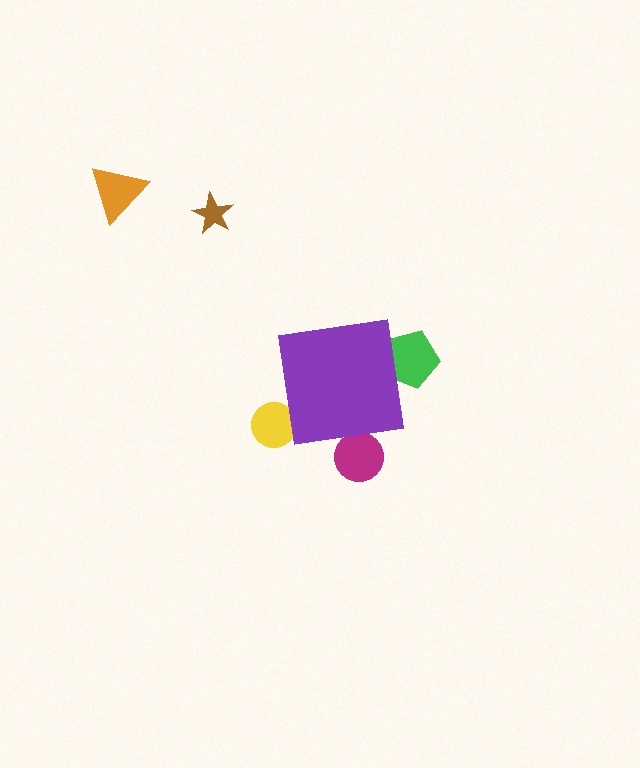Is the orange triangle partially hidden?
No, the orange triangle is fully visible.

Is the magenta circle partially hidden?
Yes, the magenta circle is partially hidden behind the purple square.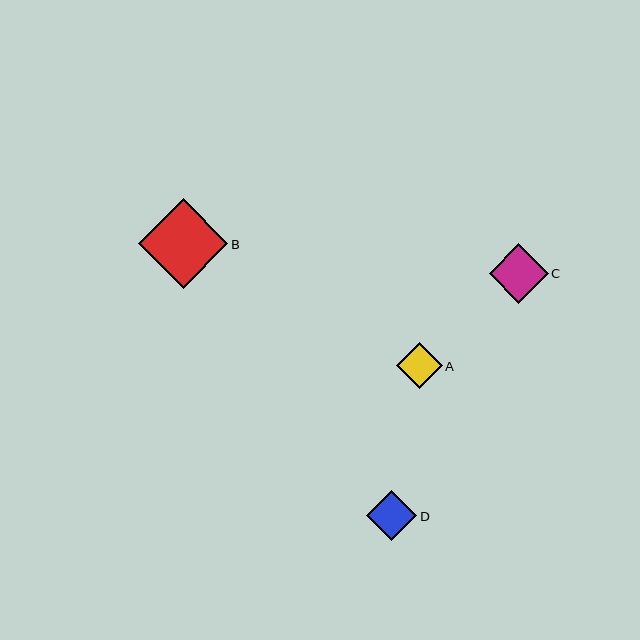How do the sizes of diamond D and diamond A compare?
Diamond D and diamond A are approximately the same size.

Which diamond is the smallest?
Diamond A is the smallest with a size of approximately 46 pixels.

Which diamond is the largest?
Diamond B is the largest with a size of approximately 90 pixels.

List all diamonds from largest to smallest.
From largest to smallest: B, C, D, A.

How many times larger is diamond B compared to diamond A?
Diamond B is approximately 2.0 times the size of diamond A.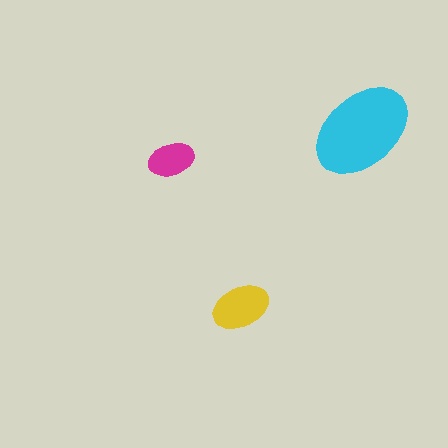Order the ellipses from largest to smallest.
the cyan one, the yellow one, the magenta one.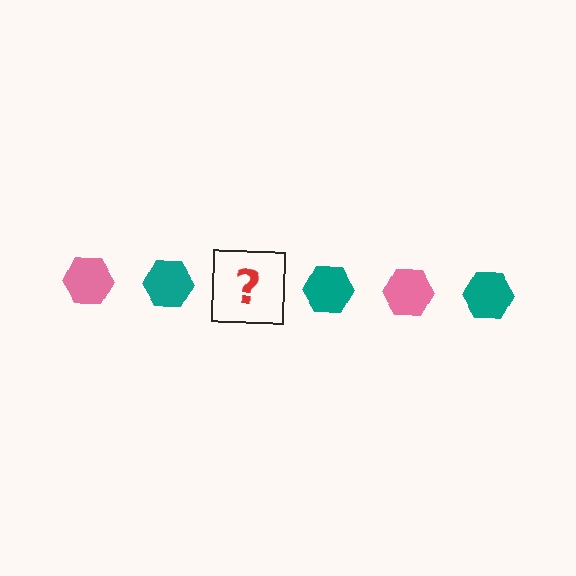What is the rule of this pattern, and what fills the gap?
The rule is that the pattern cycles through pink, teal hexagons. The gap should be filled with a pink hexagon.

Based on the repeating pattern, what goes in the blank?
The blank should be a pink hexagon.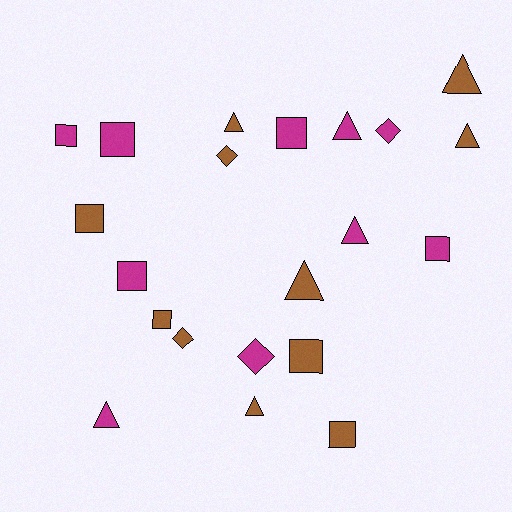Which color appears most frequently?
Brown, with 11 objects.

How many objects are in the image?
There are 21 objects.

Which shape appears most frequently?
Square, with 9 objects.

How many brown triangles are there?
There are 5 brown triangles.